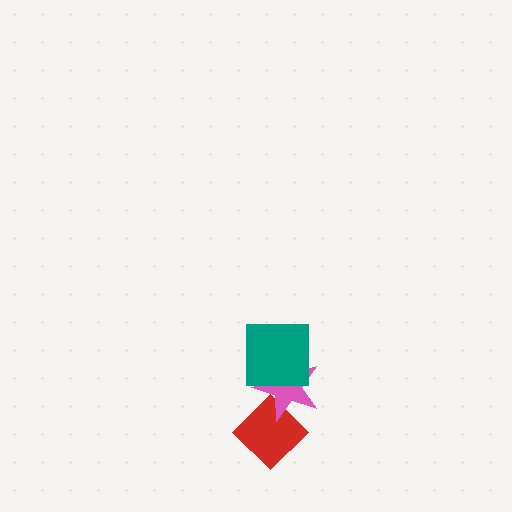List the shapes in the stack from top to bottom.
From top to bottom: the teal square, the pink star, the red diamond.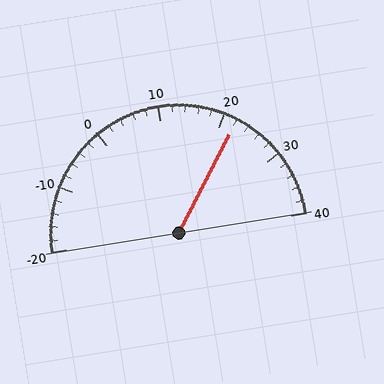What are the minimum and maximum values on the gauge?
The gauge ranges from -20 to 40.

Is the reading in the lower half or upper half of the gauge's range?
The reading is in the upper half of the range (-20 to 40).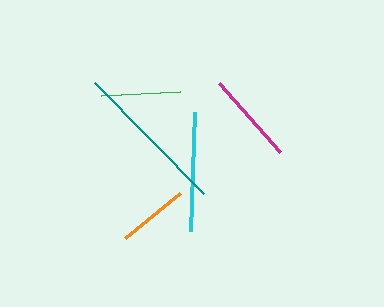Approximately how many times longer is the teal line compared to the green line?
The teal line is approximately 2.0 times the length of the green line.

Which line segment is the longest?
The teal line is the longest at approximately 156 pixels.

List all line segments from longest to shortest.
From longest to shortest: teal, cyan, magenta, green, orange.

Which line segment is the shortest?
The orange line is the shortest at approximately 71 pixels.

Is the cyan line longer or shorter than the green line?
The cyan line is longer than the green line.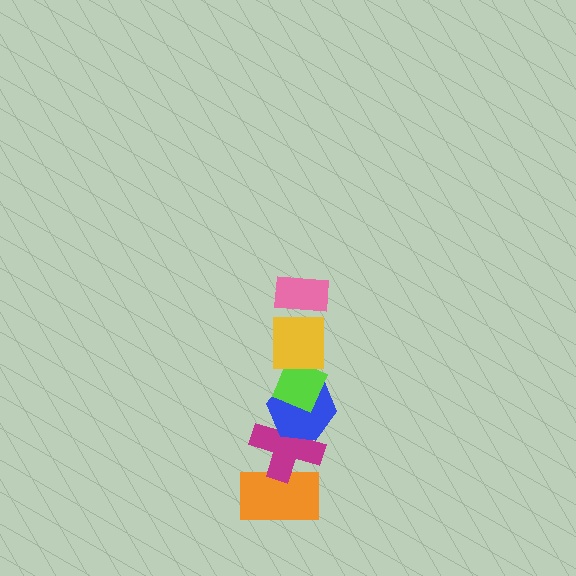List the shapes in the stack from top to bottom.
From top to bottom: the pink rectangle, the yellow square, the lime diamond, the blue hexagon, the magenta cross, the orange rectangle.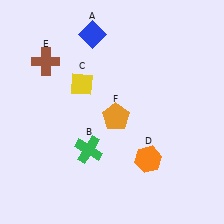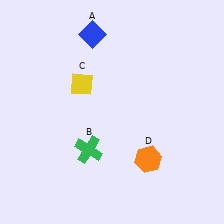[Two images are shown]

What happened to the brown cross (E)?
The brown cross (E) was removed in Image 2. It was in the top-left area of Image 1.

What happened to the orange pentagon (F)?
The orange pentagon (F) was removed in Image 2. It was in the bottom-right area of Image 1.